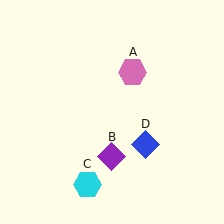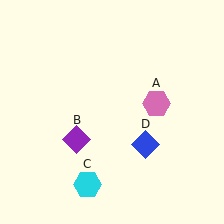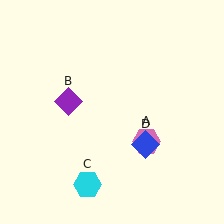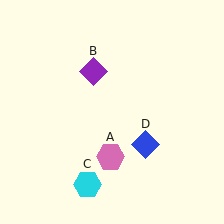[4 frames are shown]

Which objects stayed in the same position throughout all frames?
Cyan hexagon (object C) and blue diamond (object D) remained stationary.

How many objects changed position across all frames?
2 objects changed position: pink hexagon (object A), purple diamond (object B).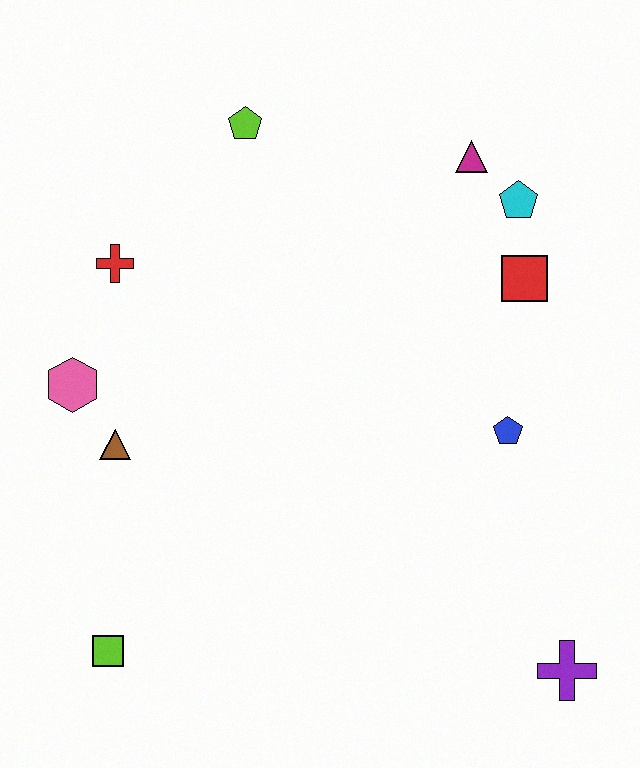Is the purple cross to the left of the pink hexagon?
No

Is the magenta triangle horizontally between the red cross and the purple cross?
Yes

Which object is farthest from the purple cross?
The lime pentagon is farthest from the purple cross.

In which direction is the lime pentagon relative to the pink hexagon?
The lime pentagon is above the pink hexagon.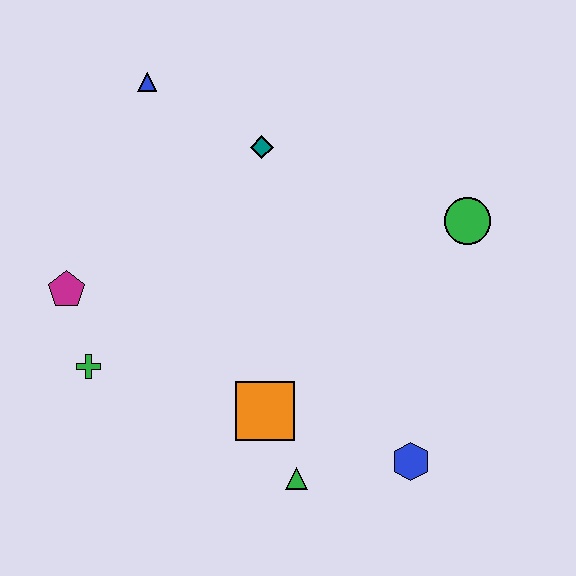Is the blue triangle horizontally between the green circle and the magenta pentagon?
Yes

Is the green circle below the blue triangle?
Yes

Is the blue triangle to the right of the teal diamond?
No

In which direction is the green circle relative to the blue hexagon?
The green circle is above the blue hexagon.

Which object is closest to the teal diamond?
The blue triangle is closest to the teal diamond.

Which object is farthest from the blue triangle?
The blue hexagon is farthest from the blue triangle.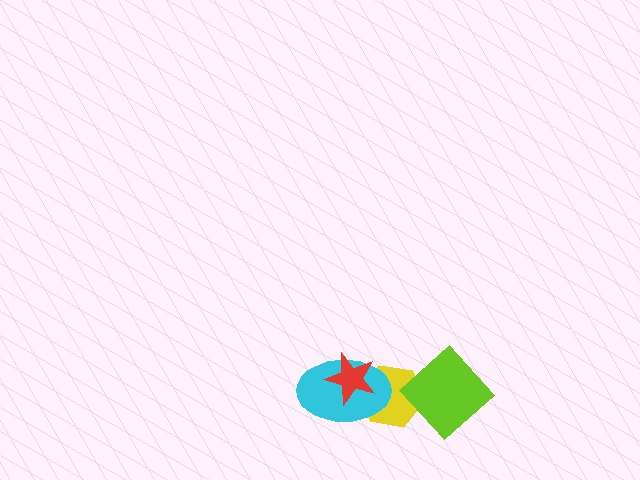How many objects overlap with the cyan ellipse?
2 objects overlap with the cyan ellipse.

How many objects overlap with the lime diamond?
1 object overlaps with the lime diamond.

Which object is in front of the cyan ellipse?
The red star is in front of the cyan ellipse.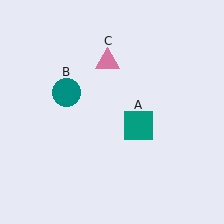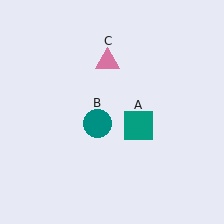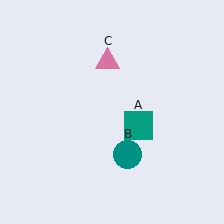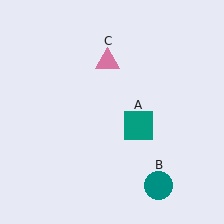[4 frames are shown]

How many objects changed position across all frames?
1 object changed position: teal circle (object B).